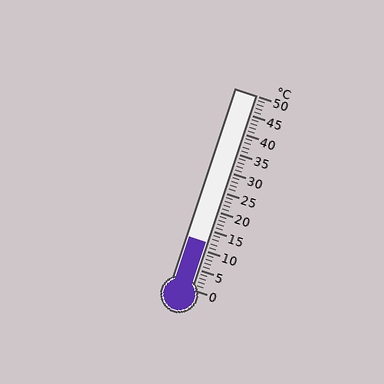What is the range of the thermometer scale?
The thermometer scale ranges from 0°C to 50°C.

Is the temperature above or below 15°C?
The temperature is below 15°C.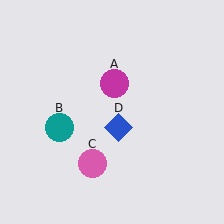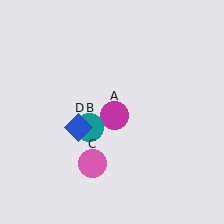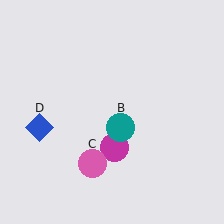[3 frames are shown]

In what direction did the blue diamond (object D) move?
The blue diamond (object D) moved left.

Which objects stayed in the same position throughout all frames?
Pink circle (object C) remained stationary.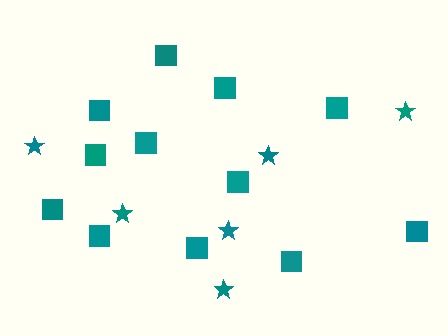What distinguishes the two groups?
There are 2 groups: one group of squares (12) and one group of stars (6).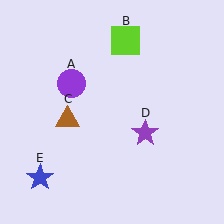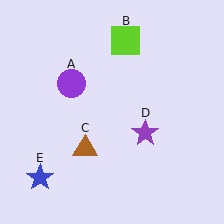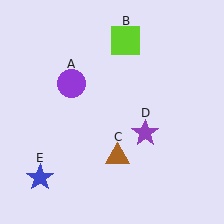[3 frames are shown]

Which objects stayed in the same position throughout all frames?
Purple circle (object A) and lime square (object B) and purple star (object D) and blue star (object E) remained stationary.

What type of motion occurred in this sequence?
The brown triangle (object C) rotated counterclockwise around the center of the scene.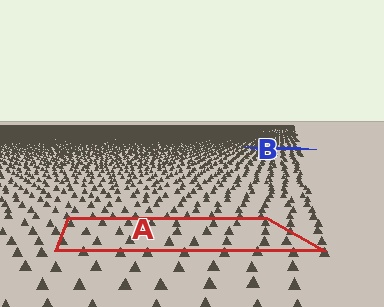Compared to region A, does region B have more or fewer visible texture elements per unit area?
Region B has more texture elements per unit area — they are packed more densely because it is farther away.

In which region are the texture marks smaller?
The texture marks are smaller in region B, because it is farther away.